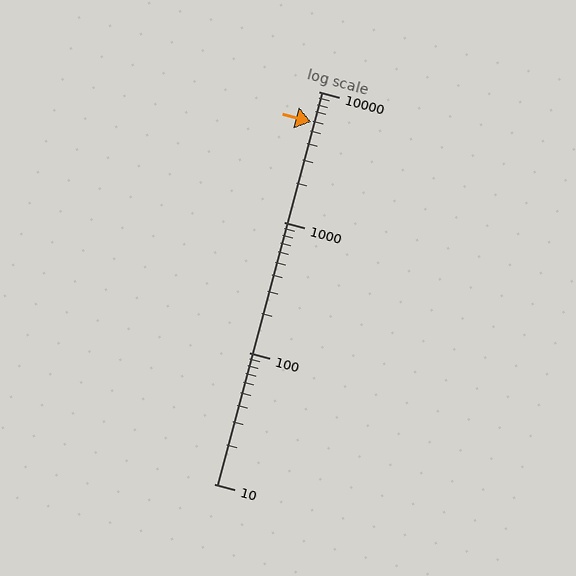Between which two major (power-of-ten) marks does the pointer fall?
The pointer is between 1000 and 10000.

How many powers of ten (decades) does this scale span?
The scale spans 3 decades, from 10 to 10000.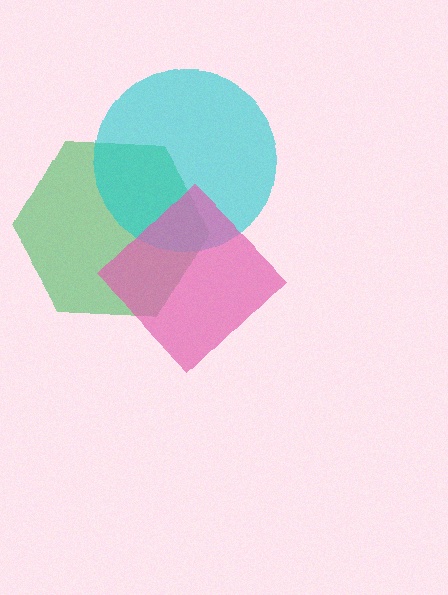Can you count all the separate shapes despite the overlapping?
Yes, there are 3 separate shapes.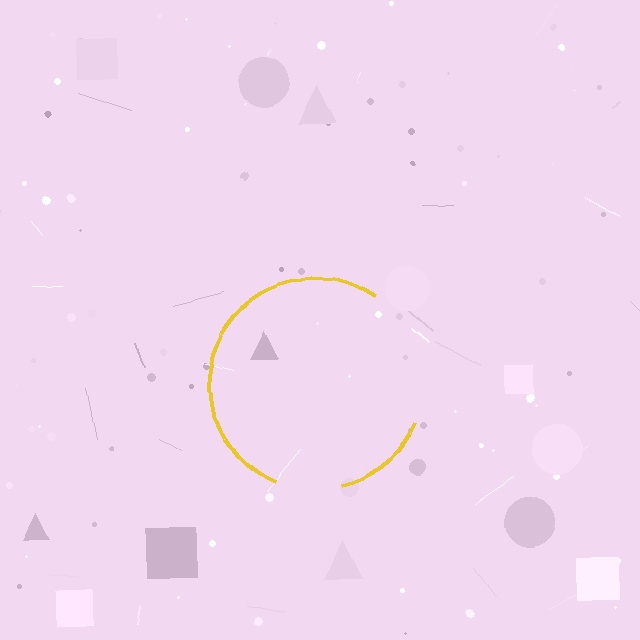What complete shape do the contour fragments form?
The contour fragments form a circle.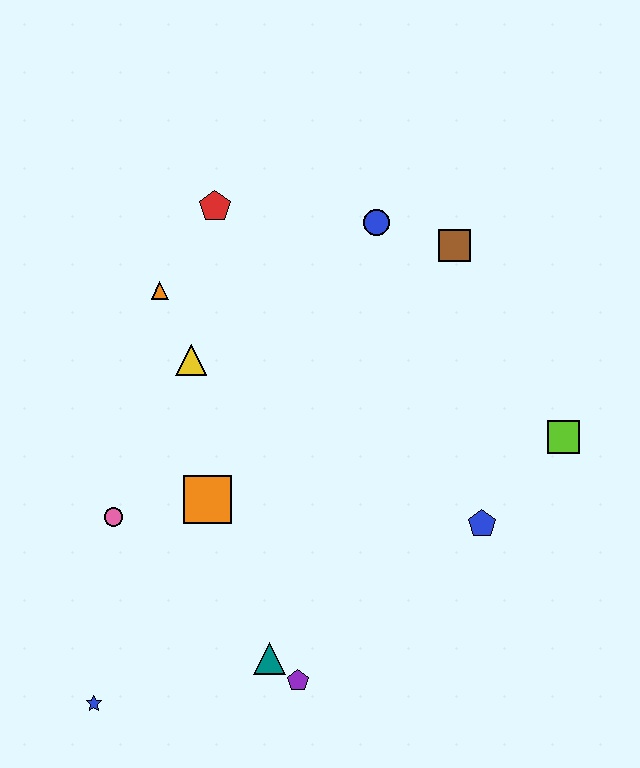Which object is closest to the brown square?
The blue circle is closest to the brown square.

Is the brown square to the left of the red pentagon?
No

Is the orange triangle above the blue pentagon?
Yes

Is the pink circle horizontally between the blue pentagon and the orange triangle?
No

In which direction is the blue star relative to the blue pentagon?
The blue star is to the left of the blue pentagon.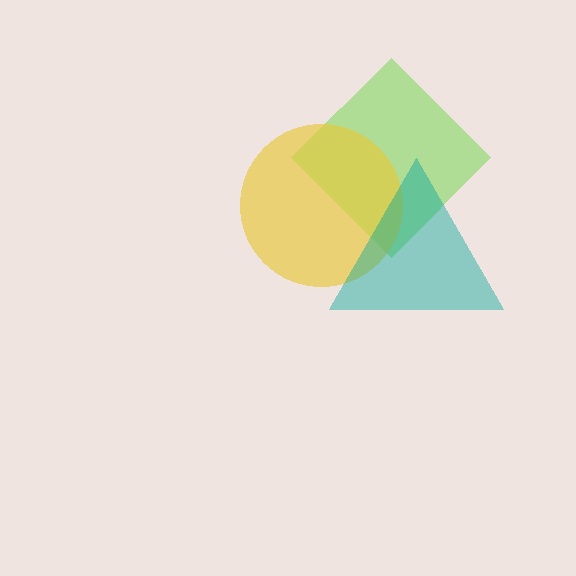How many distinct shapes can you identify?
There are 3 distinct shapes: a lime diamond, a yellow circle, a teal triangle.